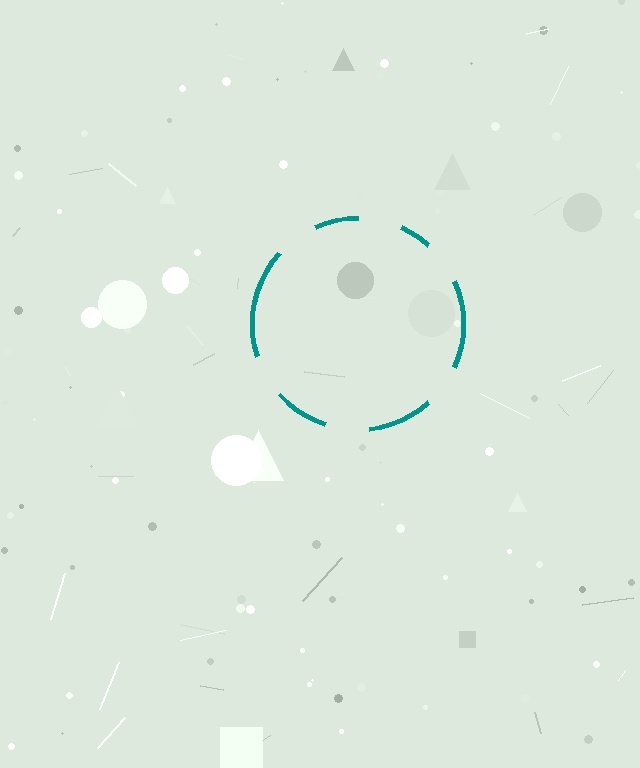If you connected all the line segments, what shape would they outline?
They would outline a circle.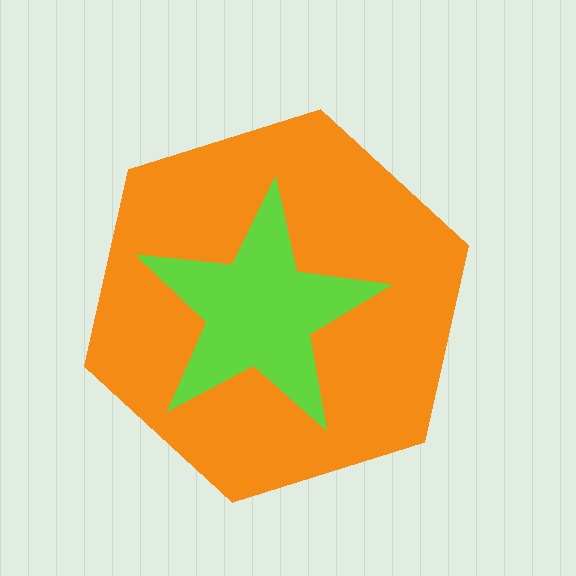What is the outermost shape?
The orange hexagon.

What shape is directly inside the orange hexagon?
The lime star.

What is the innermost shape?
The lime star.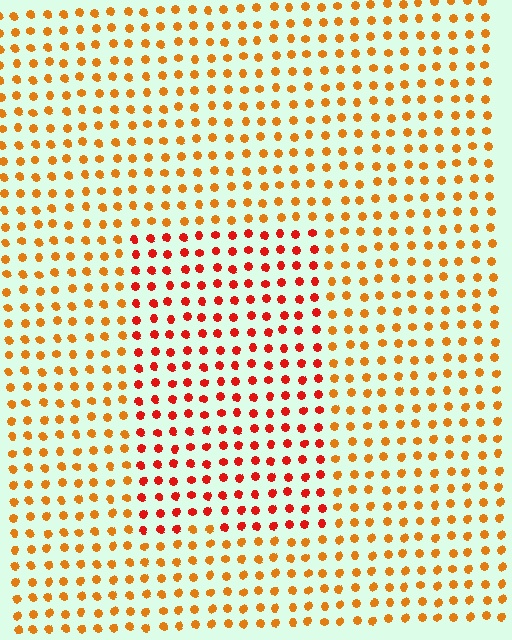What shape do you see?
I see a rectangle.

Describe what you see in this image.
The image is filled with small orange elements in a uniform arrangement. A rectangle-shaped region is visible where the elements are tinted to a slightly different hue, forming a subtle color boundary.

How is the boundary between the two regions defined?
The boundary is defined purely by a slight shift in hue (about 31 degrees). Spacing, size, and orientation are identical on both sides.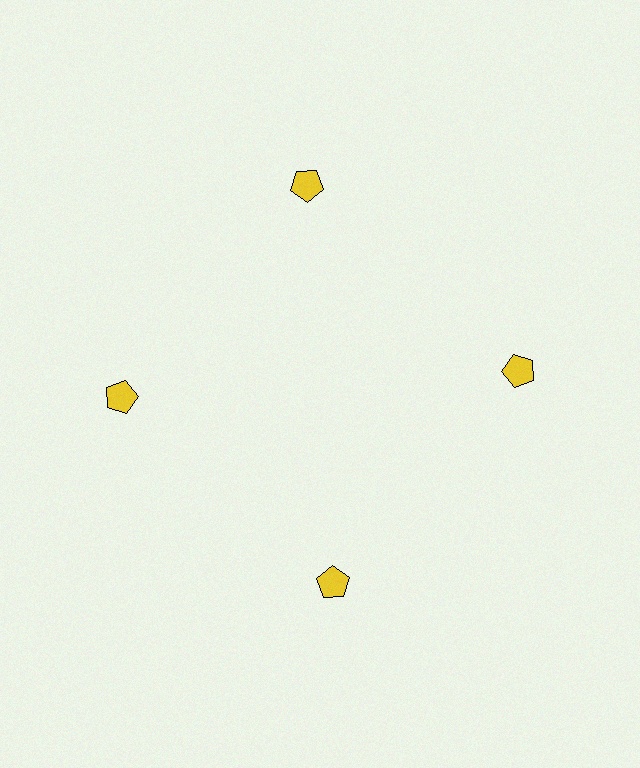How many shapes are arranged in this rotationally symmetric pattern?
There are 4 shapes, arranged in 4 groups of 1.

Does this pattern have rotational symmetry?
Yes, this pattern has 4-fold rotational symmetry. It looks the same after rotating 90 degrees around the center.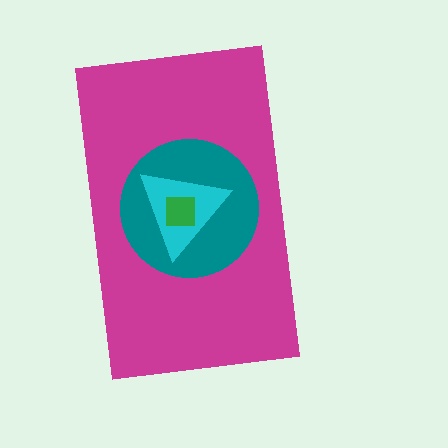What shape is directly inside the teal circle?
The cyan triangle.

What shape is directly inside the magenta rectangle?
The teal circle.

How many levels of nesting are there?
4.